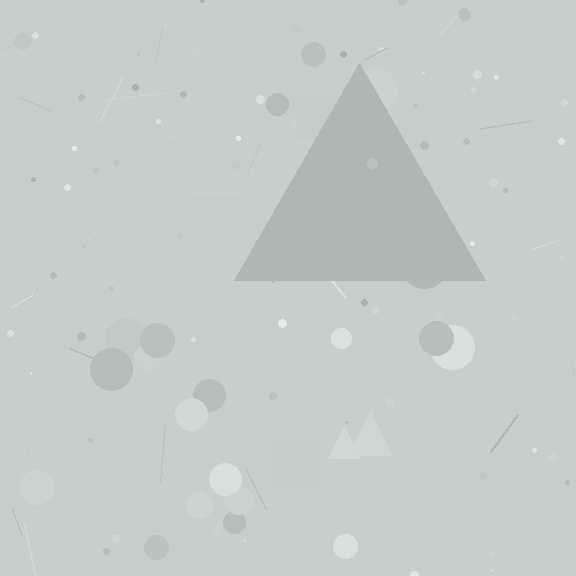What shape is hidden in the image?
A triangle is hidden in the image.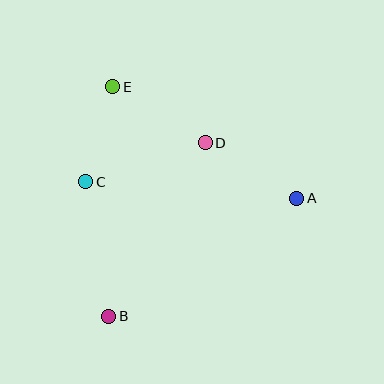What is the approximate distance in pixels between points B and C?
The distance between B and C is approximately 136 pixels.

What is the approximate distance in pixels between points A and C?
The distance between A and C is approximately 211 pixels.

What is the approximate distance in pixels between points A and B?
The distance between A and B is approximately 222 pixels.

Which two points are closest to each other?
Points C and E are closest to each other.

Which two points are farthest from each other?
Points B and E are farthest from each other.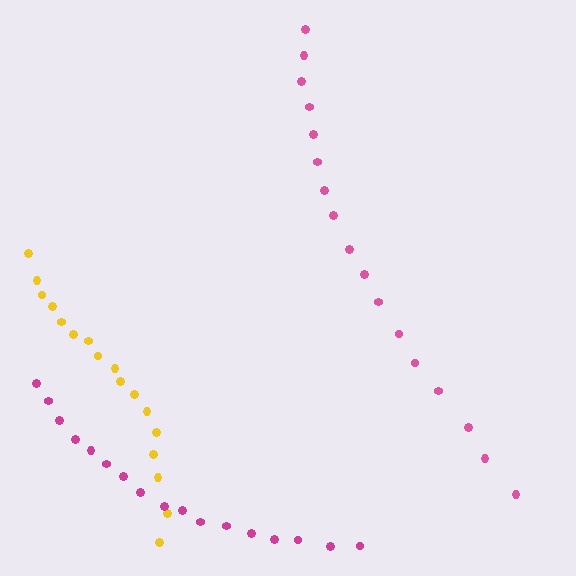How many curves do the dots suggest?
There are 3 distinct paths.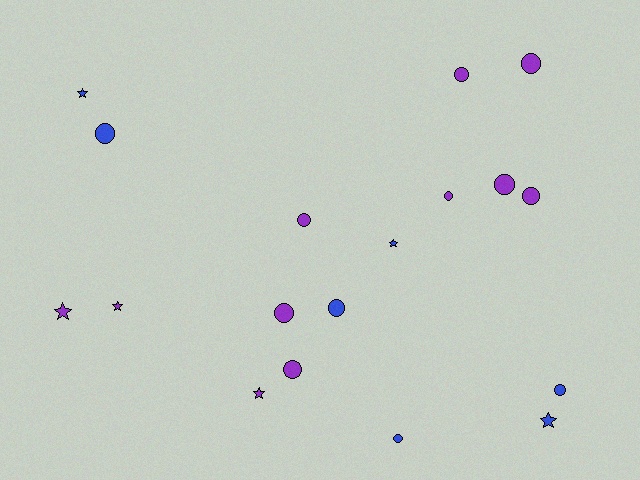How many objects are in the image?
There are 18 objects.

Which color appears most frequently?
Purple, with 11 objects.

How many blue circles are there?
There are 4 blue circles.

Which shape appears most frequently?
Circle, with 12 objects.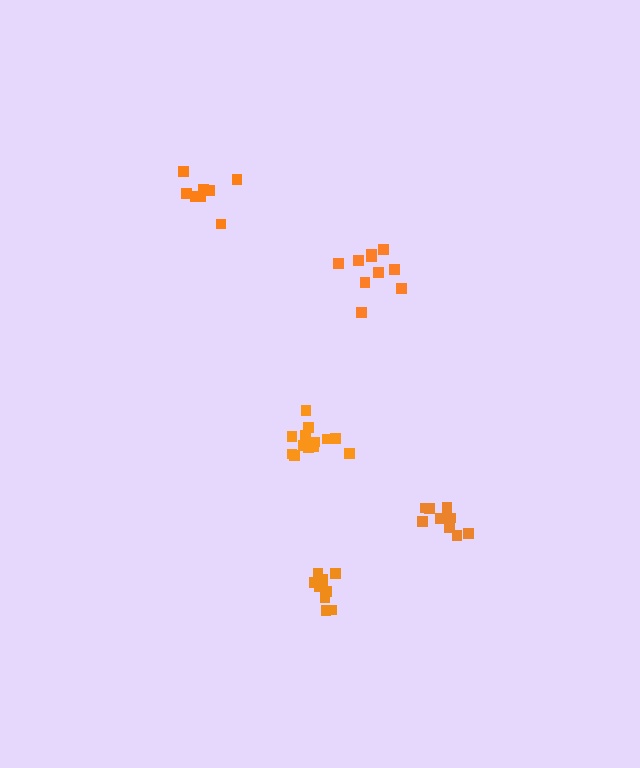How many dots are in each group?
Group 1: 10 dots, Group 2: 13 dots, Group 3: 10 dots, Group 4: 8 dots, Group 5: 9 dots (50 total).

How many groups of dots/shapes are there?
There are 5 groups.